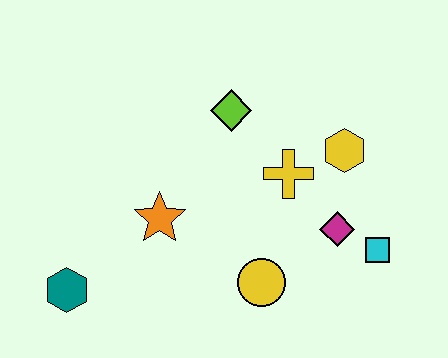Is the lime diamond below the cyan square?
No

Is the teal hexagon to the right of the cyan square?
No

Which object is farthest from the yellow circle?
The teal hexagon is farthest from the yellow circle.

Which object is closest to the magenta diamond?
The cyan square is closest to the magenta diamond.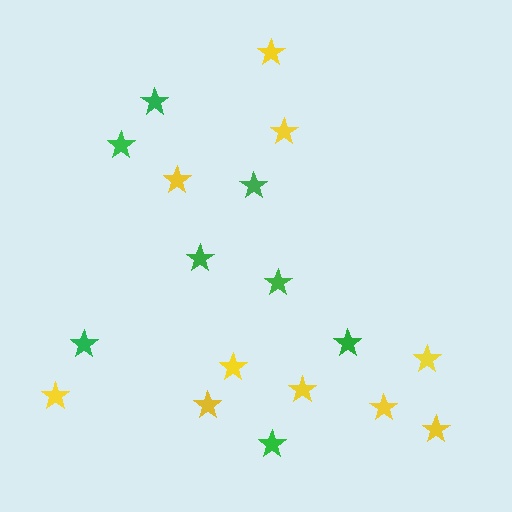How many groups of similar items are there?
There are 2 groups: one group of yellow stars (10) and one group of green stars (8).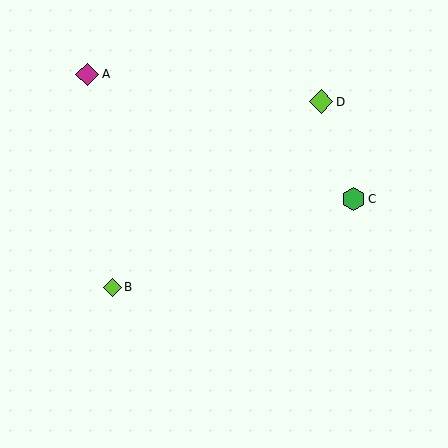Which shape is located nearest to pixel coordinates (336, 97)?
The lime diamond (labeled D) at (321, 102) is nearest to that location.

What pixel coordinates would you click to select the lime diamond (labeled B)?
Click at (112, 287) to select the lime diamond B.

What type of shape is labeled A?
Shape A is a magenta diamond.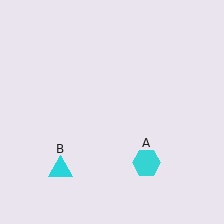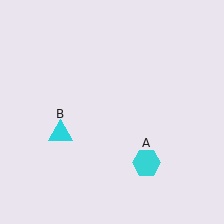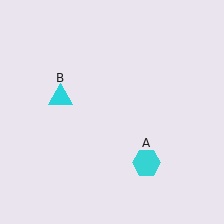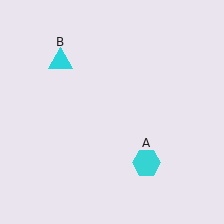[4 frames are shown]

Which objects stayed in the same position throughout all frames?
Cyan hexagon (object A) remained stationary.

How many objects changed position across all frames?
1 object changed position: cyan triangle (object B).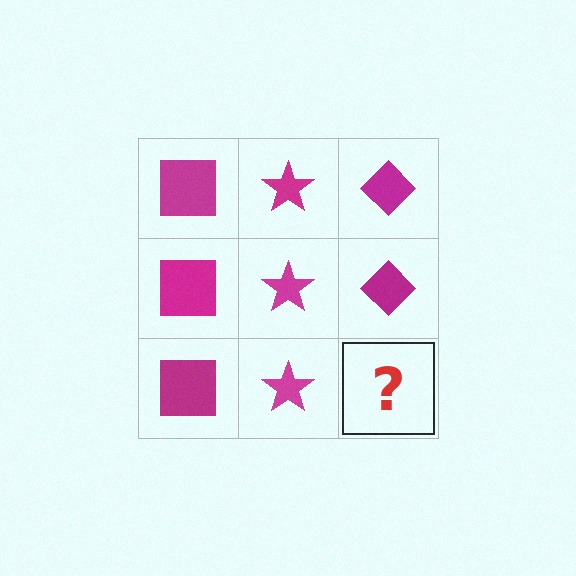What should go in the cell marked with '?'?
The missing cell should contain a magenta diamond.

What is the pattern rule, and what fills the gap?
The rule is that each column has a consistent shape. The gap should be filled with a magenta diamond.